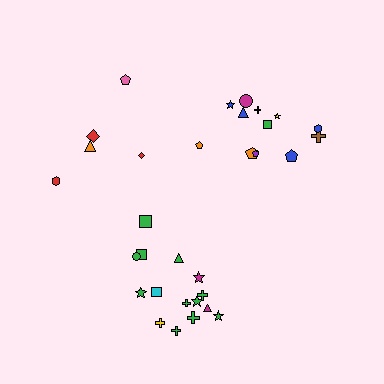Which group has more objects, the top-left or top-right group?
The top-right group.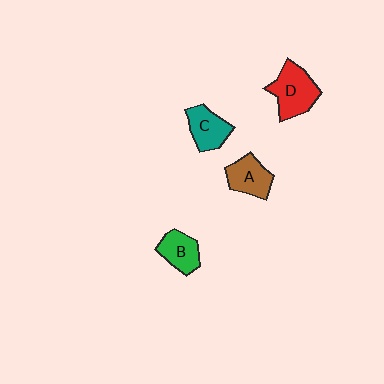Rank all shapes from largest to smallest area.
From largest to smallest: D (red), A (brown), C (teal), B (green).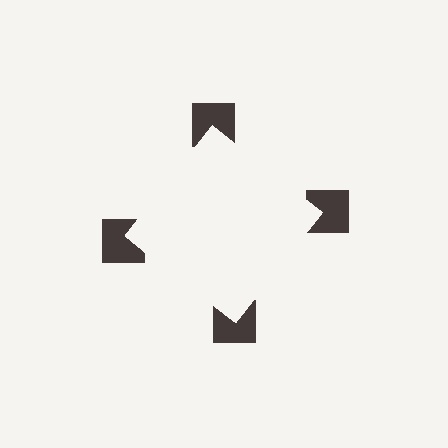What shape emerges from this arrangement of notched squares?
An illusory square — its edges are inferred from the aligned wedge cuts in the notched squares, not physically drawn.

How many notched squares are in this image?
There are 4 — one at each vertex of the illusory square.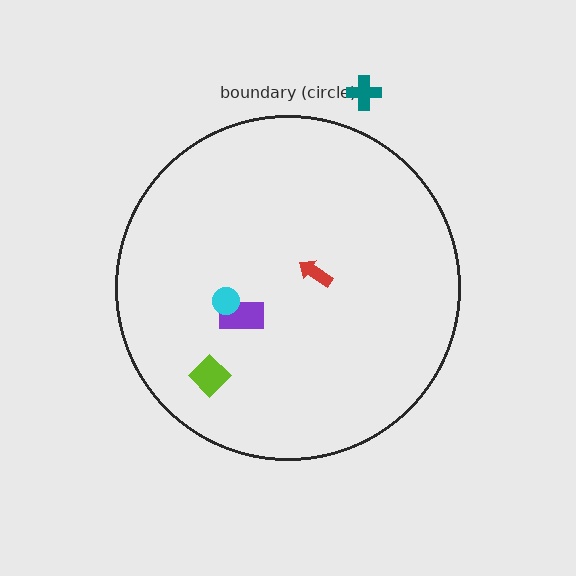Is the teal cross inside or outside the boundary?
Outside.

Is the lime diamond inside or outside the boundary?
Inside.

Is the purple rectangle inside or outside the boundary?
Inside.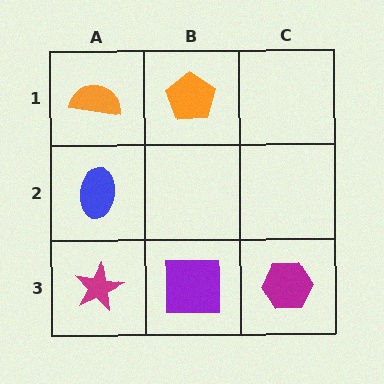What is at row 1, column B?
An orange pentagon.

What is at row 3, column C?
A magenta hexagon.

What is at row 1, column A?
An orange semicircle.